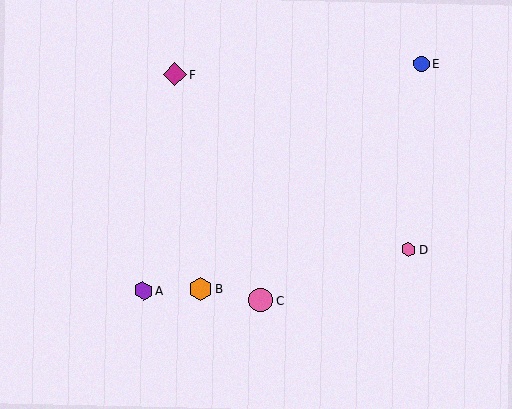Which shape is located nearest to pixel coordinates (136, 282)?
The purple hexagon (labeled A) at (143, 291) is nearest to that location.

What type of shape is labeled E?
Shape E is a blue circle.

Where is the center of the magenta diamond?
The center of the magenta diamond is at (175, 74).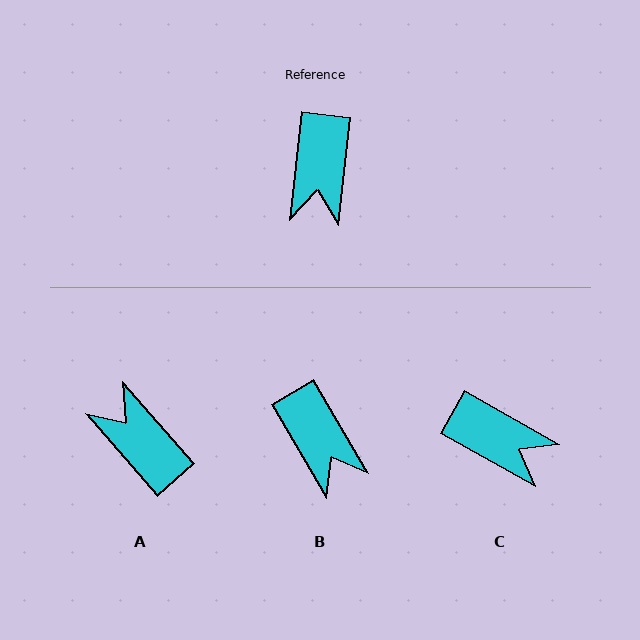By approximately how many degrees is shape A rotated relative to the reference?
Approximately 132 degrees clockwise.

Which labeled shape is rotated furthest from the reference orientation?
A, about 132 degrees away.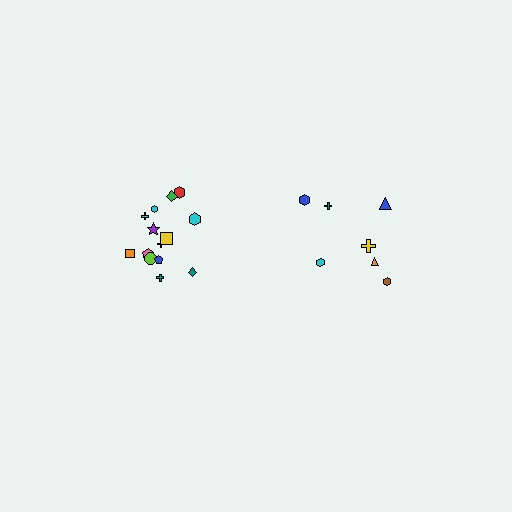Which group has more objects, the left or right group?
The left group.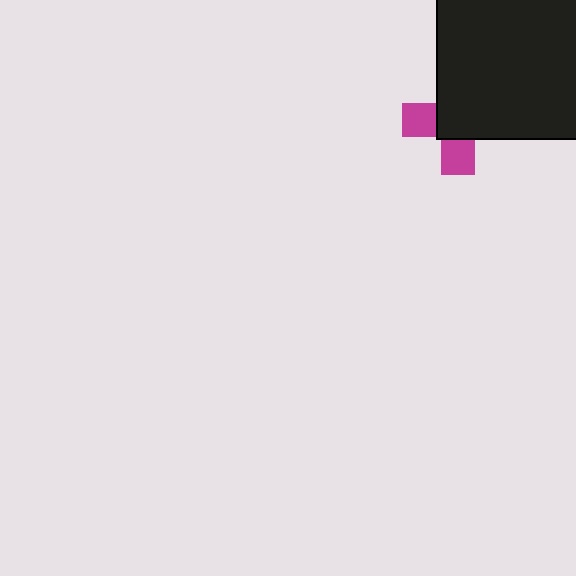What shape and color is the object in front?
The object in front is a black square.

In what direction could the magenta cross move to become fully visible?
The magenta cross could move toward the lower-left. That would shift it out from behind the black square entirely.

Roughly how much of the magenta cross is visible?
A small part of it is visible (roughly 37%).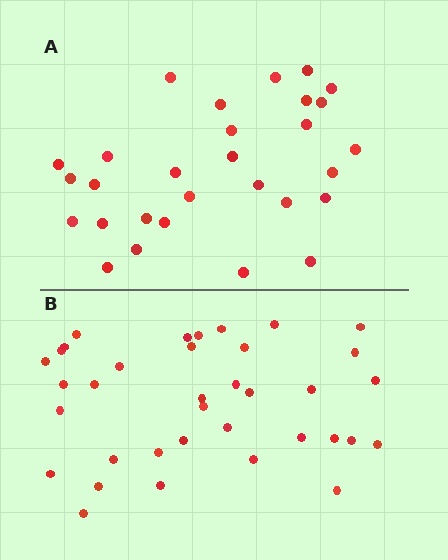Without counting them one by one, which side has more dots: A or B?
Region B (the bottom region) has more dots.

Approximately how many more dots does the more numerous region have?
Region B has roughly 8 or so more dots than region A.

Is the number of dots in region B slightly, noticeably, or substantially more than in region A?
Region B has only slightly more — the two regions are fairly close. The ratio is roughly 1.2 to 1.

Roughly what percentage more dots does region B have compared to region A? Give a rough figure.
About 25% more.